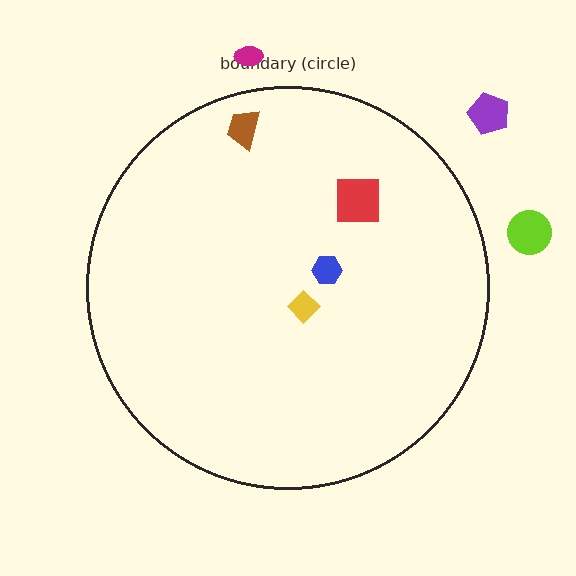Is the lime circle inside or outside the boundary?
Outside.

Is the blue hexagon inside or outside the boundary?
Inside.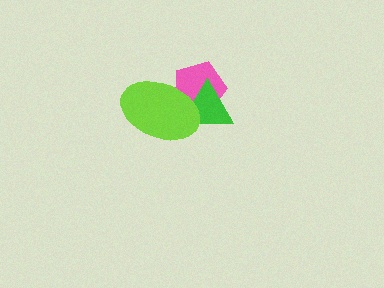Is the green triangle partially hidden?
Yes, it is partially covered by another shape.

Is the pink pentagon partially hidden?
Yes, it is partially covered by another shape.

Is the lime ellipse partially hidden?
No, no other shape covers it.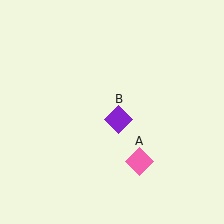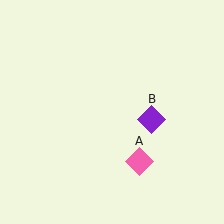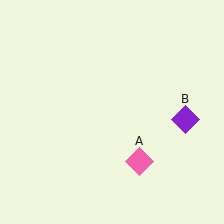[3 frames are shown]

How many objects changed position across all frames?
1 object changed position: purple diamond (object B).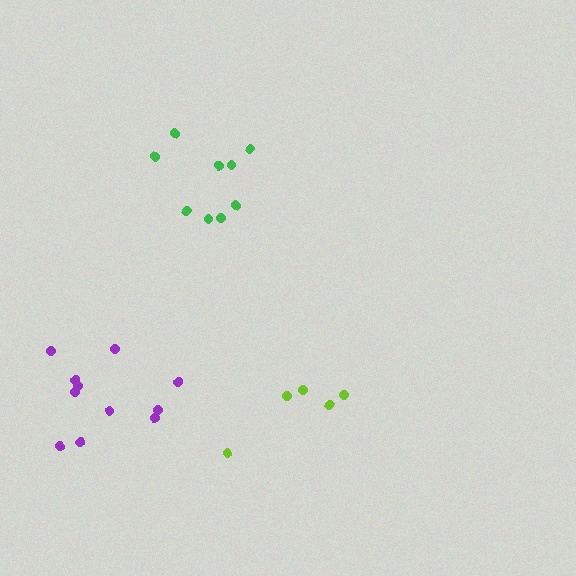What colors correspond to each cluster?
The clusters are colored: lime, green, purple.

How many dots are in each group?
Group 1: 5 dots, Group 2: 9 dots, Group 3: 11 dots (25 total).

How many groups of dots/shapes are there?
There are 3 groups.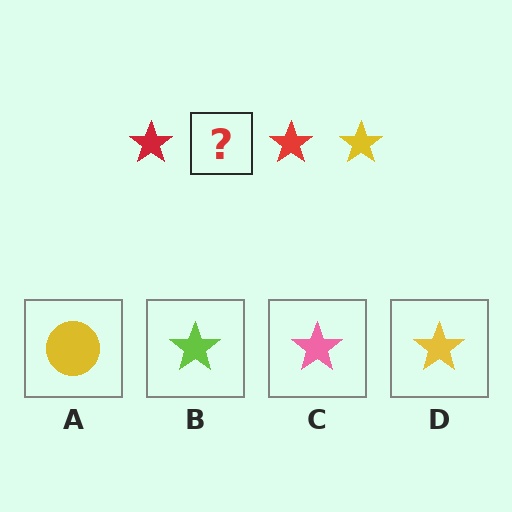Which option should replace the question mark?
Option D.